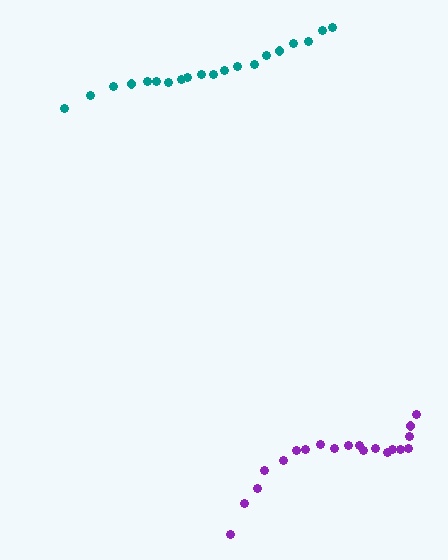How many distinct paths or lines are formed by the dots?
There are 2 distinct paths.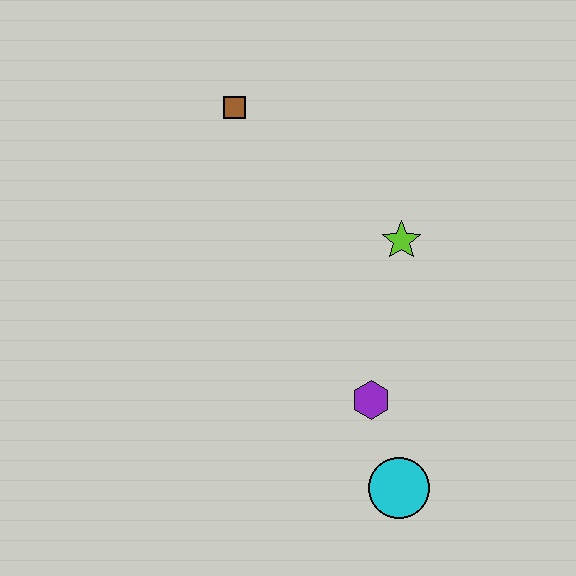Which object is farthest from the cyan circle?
The brown square is farthest from the cyan circle.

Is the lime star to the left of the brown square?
No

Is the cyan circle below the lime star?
Yes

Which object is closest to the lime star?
The purple hexagon is closest to the lime star.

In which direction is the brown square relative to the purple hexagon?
The brown square is above the purple hexagon.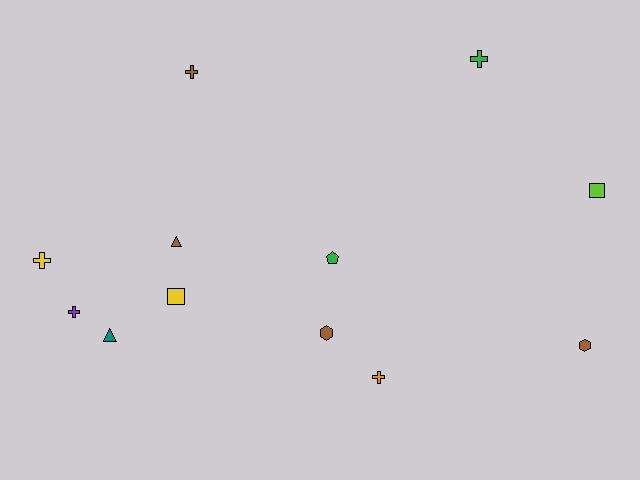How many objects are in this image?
There are 12 objects.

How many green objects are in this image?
There are 2 green objects.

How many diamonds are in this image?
There are no diamonds.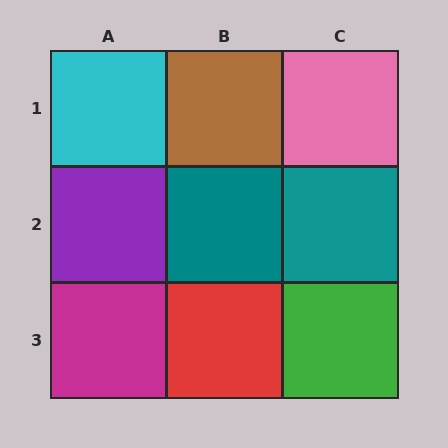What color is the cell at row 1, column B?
Brown.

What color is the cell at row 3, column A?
Magenta.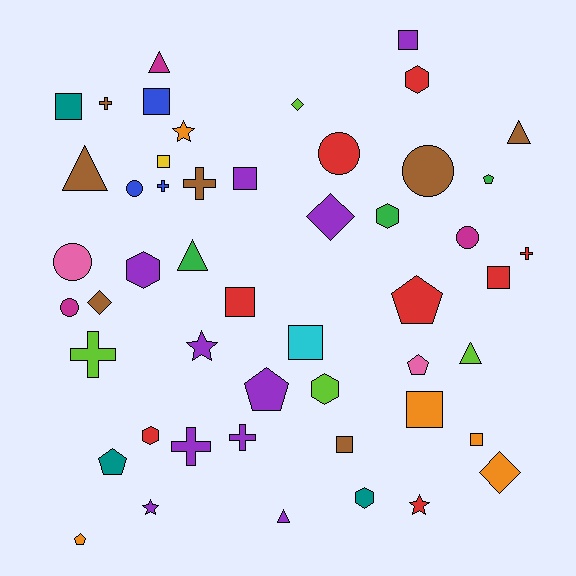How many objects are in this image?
There are 50 objects.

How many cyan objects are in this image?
There is 1 cyan object.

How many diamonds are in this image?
There are 4 diamonds.